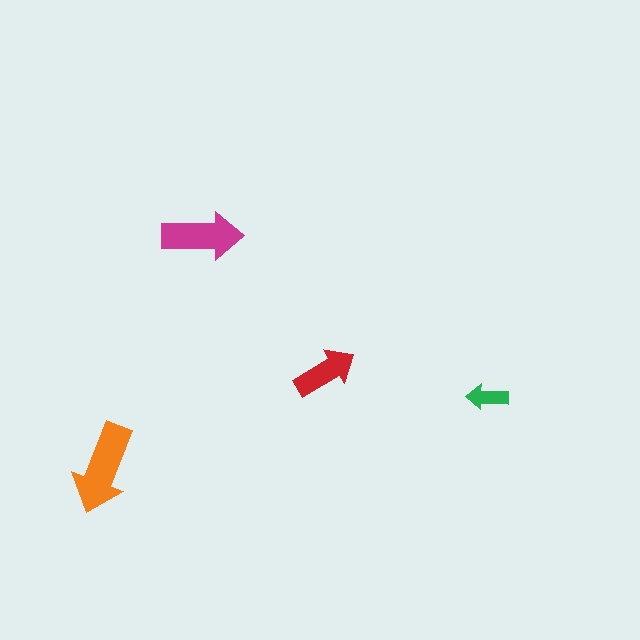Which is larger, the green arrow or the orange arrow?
The orange one.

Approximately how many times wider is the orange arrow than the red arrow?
About 1.5 times wider.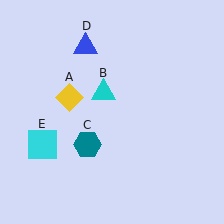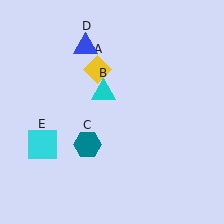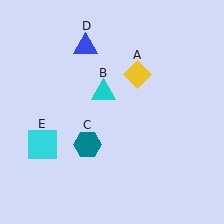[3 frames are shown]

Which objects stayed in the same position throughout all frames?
Cyan triangle (object B) and teal hexagon (object C) and blue triangle (object D) and cyan square (object E) remained stationary.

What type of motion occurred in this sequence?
The yellow diamond (object A) rotated clockwise around the center of the scene.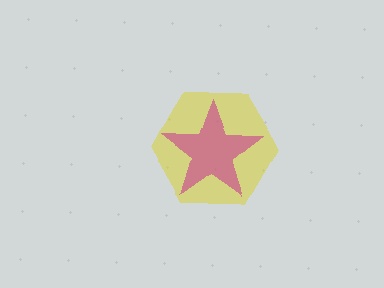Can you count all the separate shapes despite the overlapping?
Yes, there are 2 separate shapes.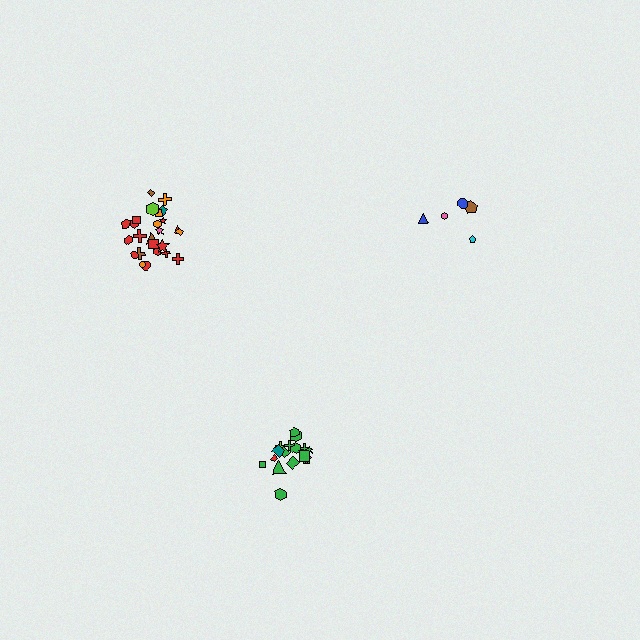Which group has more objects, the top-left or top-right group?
The top-left group.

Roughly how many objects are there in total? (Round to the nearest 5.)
Roughly 50 objects in total.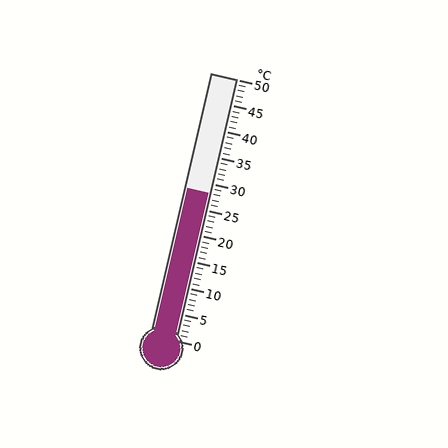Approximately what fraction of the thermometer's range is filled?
The thermometer is filled to approximately 55% of its range.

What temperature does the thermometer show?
The thermometer shows approximately 28°C.